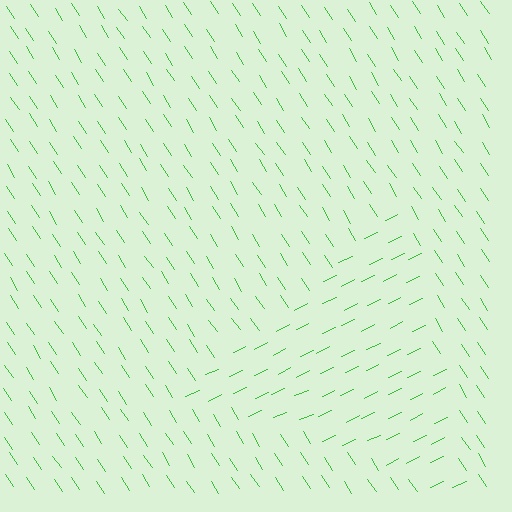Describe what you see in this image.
The image is filled with small green line segments. A triangle region in the image has lines oriented differently from the surrounding lines, creating a visible texture boundary.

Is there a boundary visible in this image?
Yes, there is a texture boundary formed by a change in line orientation.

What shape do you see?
I see a triangle.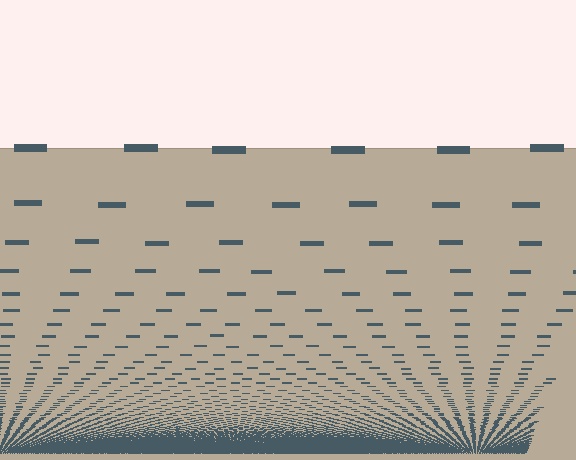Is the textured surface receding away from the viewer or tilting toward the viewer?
The surface appears to tilt toward the viewer. Texture elements get larger and sparser toward the top.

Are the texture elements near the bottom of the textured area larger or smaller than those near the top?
Smaller. The gradient is inverted — elements near the bottom are smaller and denser.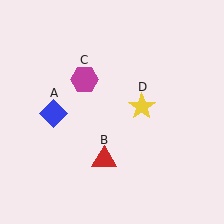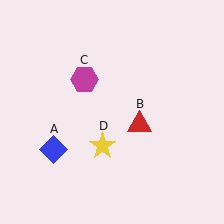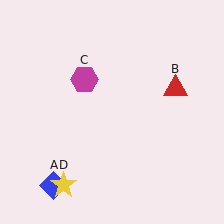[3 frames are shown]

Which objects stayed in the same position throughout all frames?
Magenta hexagon (object C) remained stationary.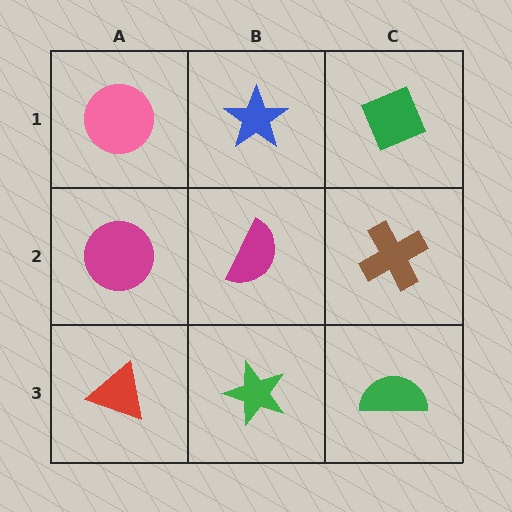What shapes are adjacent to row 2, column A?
A pink circle (row 1, column A), a red triangle (row 3, column A), a magenta semicircle (row 2, column B).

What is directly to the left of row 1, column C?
A blue star.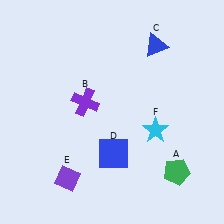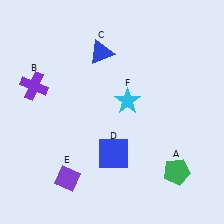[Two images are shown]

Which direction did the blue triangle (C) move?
The blue triangle (C) moved left.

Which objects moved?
The objects that moved are: the purple cross (B), the blue triangle (C), the cyan star (F).